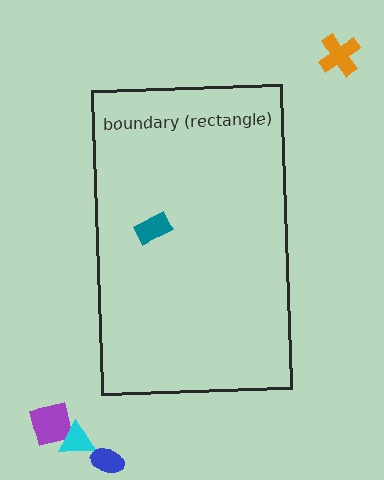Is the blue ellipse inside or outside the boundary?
Outside.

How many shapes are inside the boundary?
1 inside, 4 outside.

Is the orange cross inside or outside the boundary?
Outside.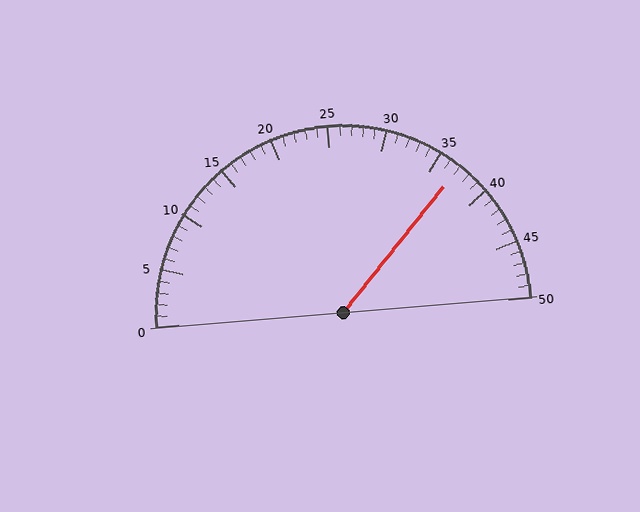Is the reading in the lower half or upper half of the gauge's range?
The reading is in the upper half of the range (0 to 50).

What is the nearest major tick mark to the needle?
The nearest major tick mark is 35.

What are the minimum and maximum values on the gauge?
The gauge ranges from 0 to 50.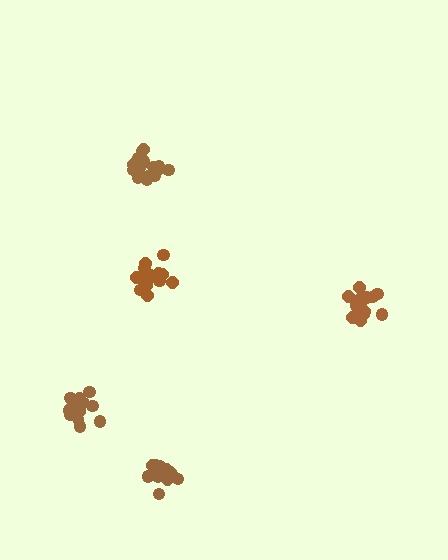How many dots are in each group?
Group 1: 15 dots, Group 2: 18 dots, Group 3: 15 dots, Group 4: 14 dots, Group 5: 19 dots (81 total).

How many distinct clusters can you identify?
There are 5 distinct clusters.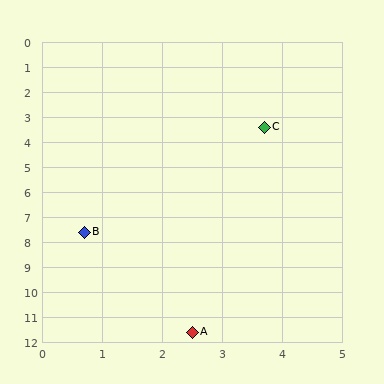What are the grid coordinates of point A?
Point A is at approximately (2.5, 11.6).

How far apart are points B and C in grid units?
Points B and C are about 5.2 grid units apart.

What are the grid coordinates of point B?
Point B is at approximately (0.7, 7.6).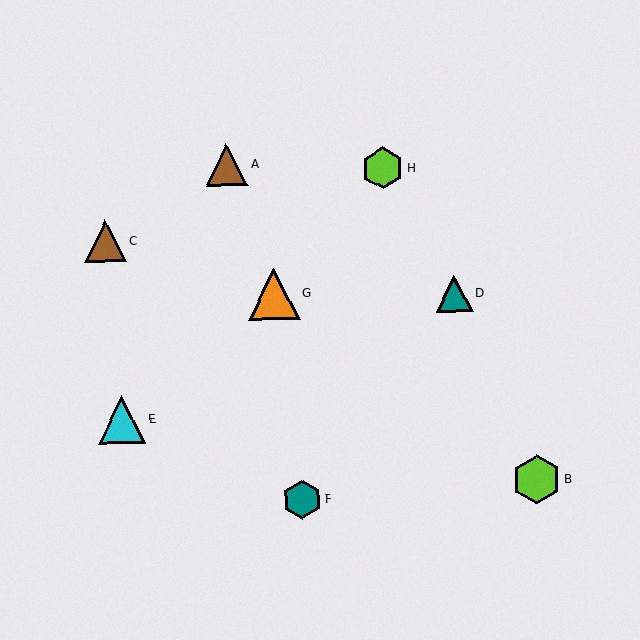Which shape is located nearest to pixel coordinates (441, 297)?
The teal triangle (labeled D) at (454, 294) is nearest to that location.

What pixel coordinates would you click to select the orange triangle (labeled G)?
Click at (274, 294) to select the orange triangle G.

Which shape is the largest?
The orange triangle (labeled G) is the largest.